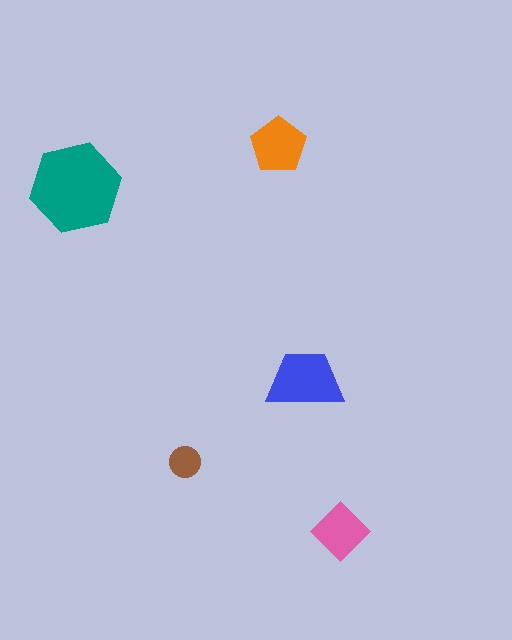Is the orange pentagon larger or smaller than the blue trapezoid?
Smaller.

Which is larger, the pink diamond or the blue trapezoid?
The blue trapezoid.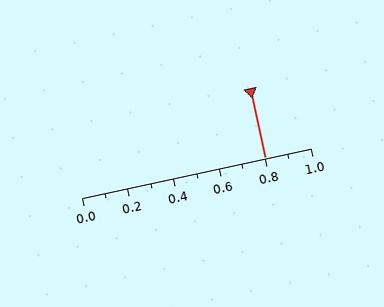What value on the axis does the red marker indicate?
The marker indicates approximately 0.8.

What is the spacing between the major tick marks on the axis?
The major ticks are spaced 0.2 apart.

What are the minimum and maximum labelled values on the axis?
The axis runs from 0.0 to 1.0.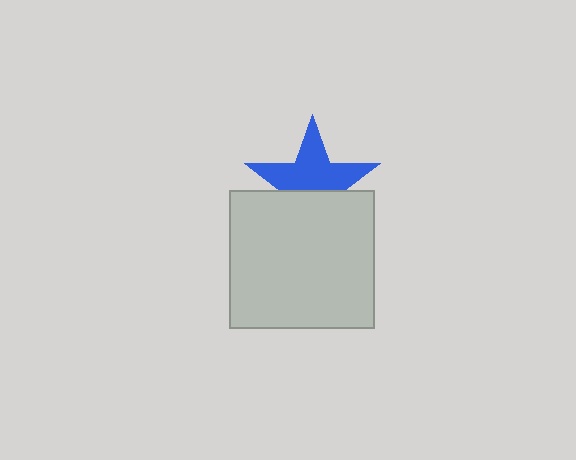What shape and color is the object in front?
The object in front is a light gray rectangle.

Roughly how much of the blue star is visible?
About half of it is visible (roughly 58%).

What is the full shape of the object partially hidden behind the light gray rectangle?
The partially hidden object is a blue star.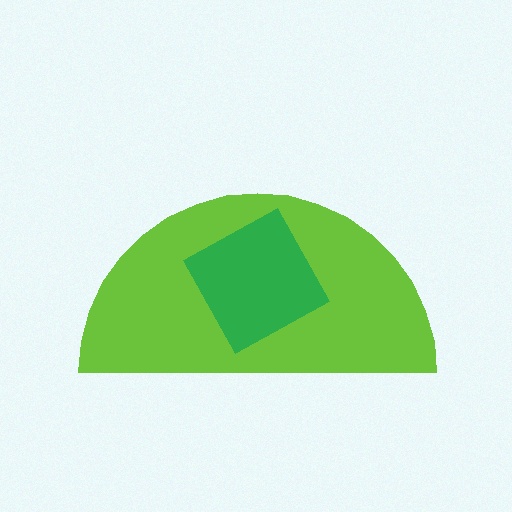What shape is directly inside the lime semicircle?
The green square.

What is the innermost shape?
The green square.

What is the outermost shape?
The lime semicircle.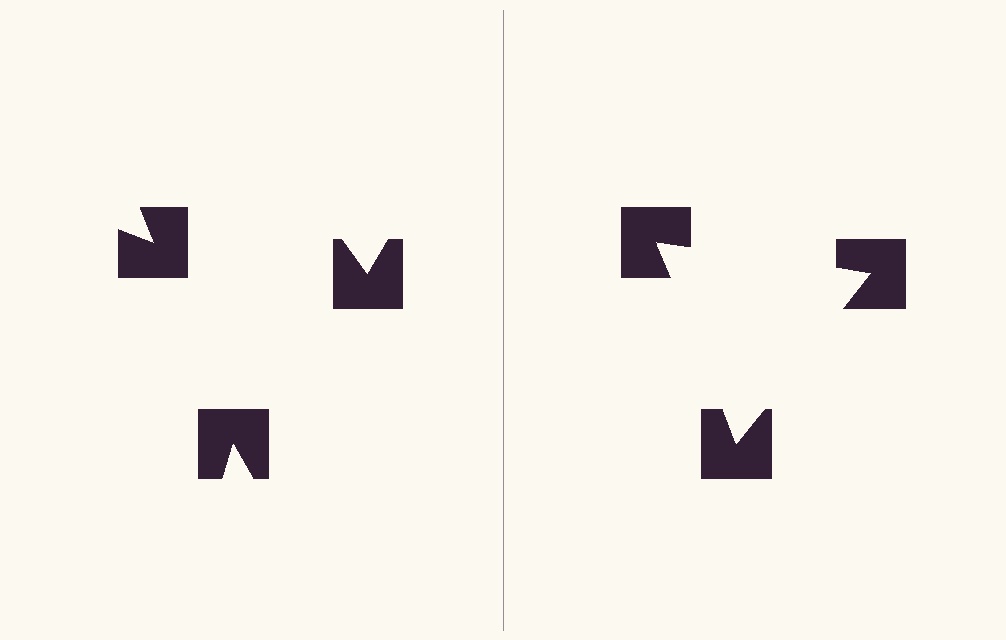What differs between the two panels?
The notched squares are positioned identically on both sides; only the wedge orientations differ. On the right they align to a triangle; on the left they are misaligned.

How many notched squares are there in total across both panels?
6 — 3 on each side.